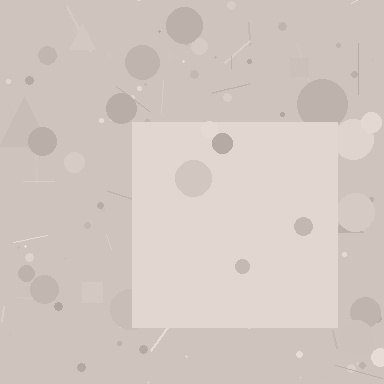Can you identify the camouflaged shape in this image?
The camouflaged shape is a square.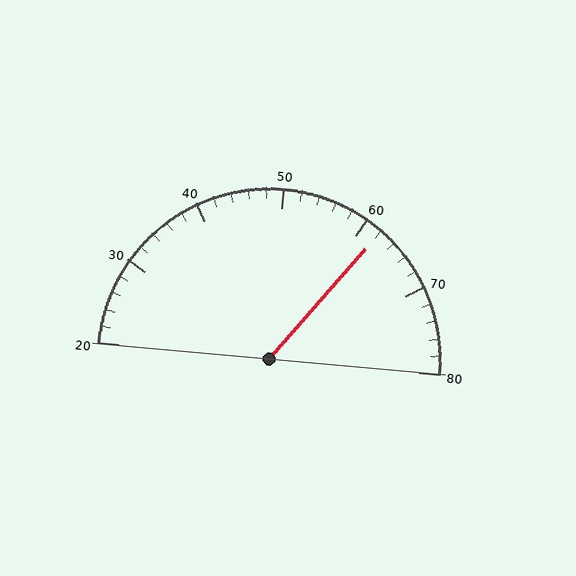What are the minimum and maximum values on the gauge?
The gauge ranges from 20 to 80.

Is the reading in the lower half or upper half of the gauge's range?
The reading is in the upper half of the range (20 to 80).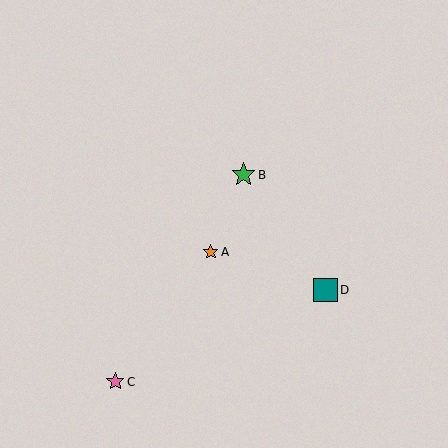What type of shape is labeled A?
Shape A is an orange star.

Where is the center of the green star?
The center of the green star is at (244, 175).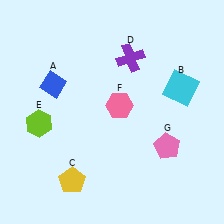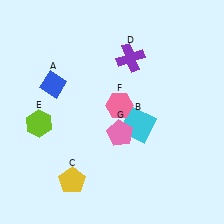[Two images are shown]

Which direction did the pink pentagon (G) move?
The pink pentagon (G) moved left.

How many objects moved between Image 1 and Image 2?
2 objects moved between the two images.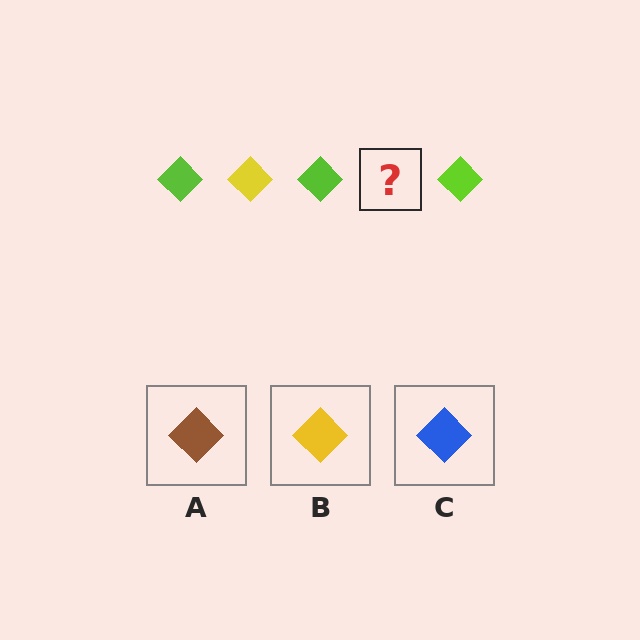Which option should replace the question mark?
Option B.